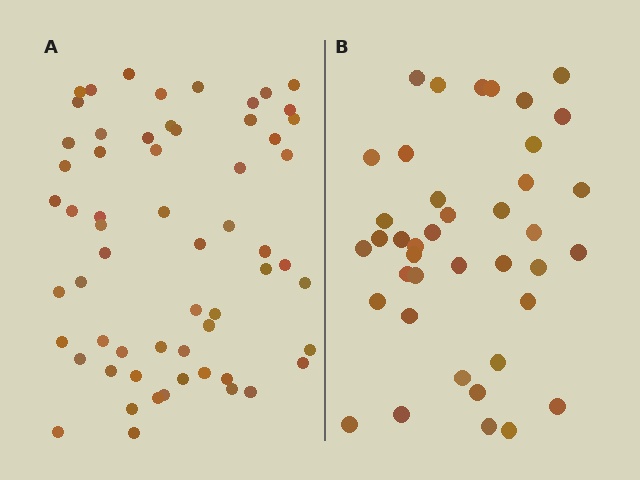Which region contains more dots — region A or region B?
Region A (the left region) has more dots.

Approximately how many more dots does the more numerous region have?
Region A has approximately 20 more dots than region B.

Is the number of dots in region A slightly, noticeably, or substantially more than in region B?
Region A has substantially more. The ratio is roughly 1.5 to 1.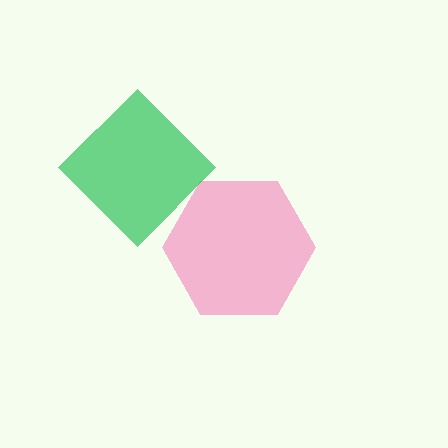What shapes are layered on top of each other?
The layered shapes are: a pink hexagon, a green diamond.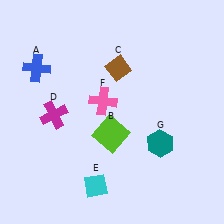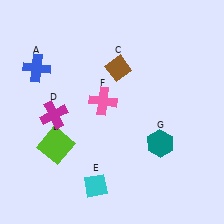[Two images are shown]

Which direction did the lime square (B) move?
The lime square (B) moved left.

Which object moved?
The lime square (B) moved left.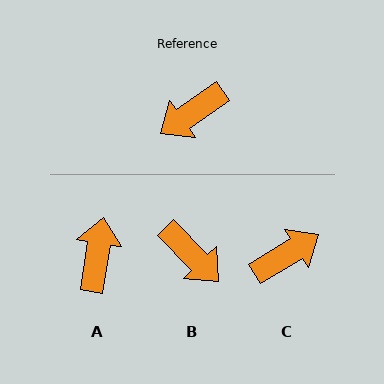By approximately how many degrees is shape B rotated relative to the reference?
Approximately 100 degrees counter-clockwise.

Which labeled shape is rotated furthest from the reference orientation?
C, about 177 degrees away.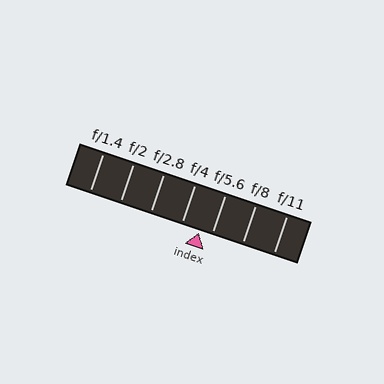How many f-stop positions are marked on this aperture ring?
There are 7 f-stop positions marked.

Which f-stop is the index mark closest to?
The index mark is closest to f/5.6.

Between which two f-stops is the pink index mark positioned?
The index mark is between f/4 and f/5.6.